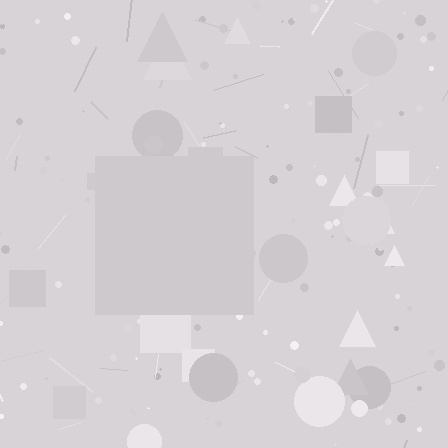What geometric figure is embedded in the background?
A square is embedded in the background.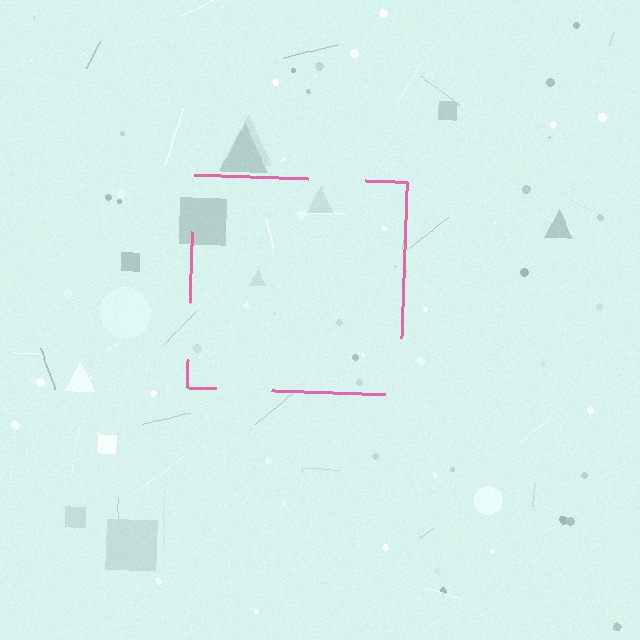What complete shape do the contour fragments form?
The contour fragments form a square.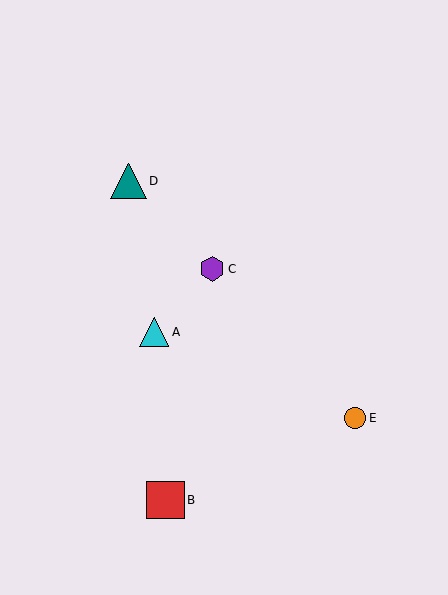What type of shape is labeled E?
Shape E is an orange circle.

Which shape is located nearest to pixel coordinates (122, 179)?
The teal triangle (labeled D) at (128, 181) is nearest to that location.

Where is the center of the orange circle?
The center of the orange circle is at (355, 418).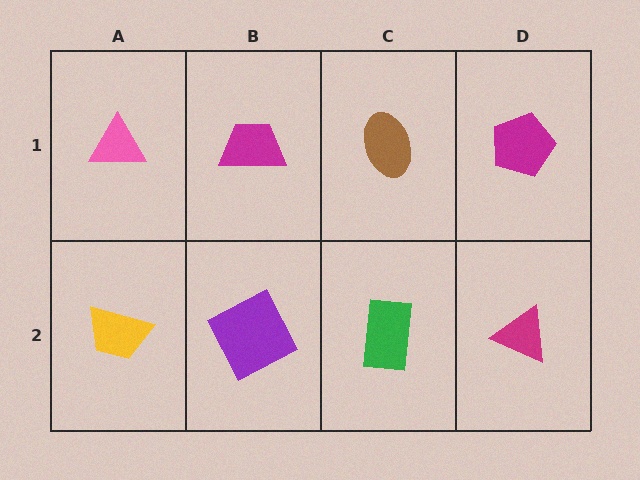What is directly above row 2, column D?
A magenta pentagon.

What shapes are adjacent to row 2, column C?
A brown ellipse (row 1, column C), a purple square (row 2, column B), a magenta triangle (row 2, column D).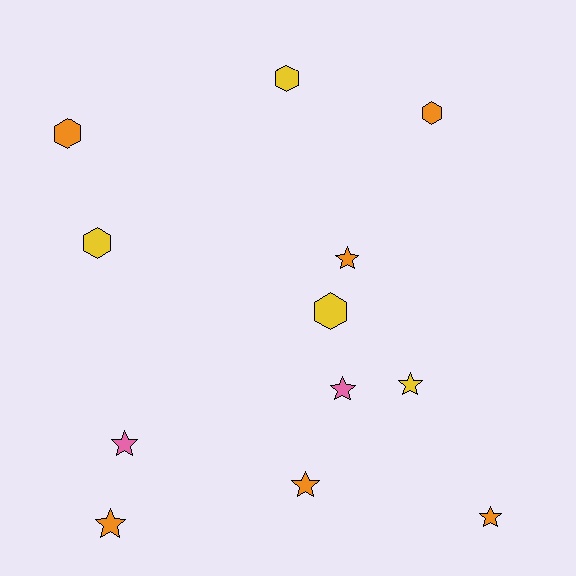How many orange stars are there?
There are 4 orange stars.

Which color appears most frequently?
Orange, with 6 objects.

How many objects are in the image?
There are 12 objects.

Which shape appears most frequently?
Star, with 7 objects.